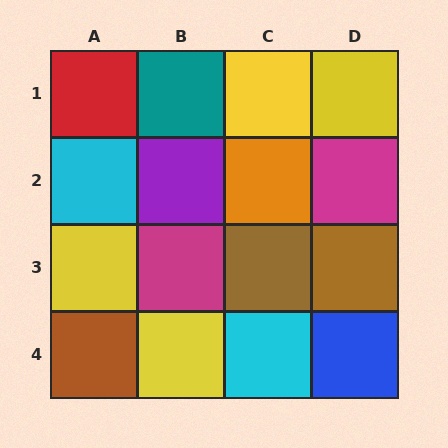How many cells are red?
1 cell is red.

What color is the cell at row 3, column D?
Brown.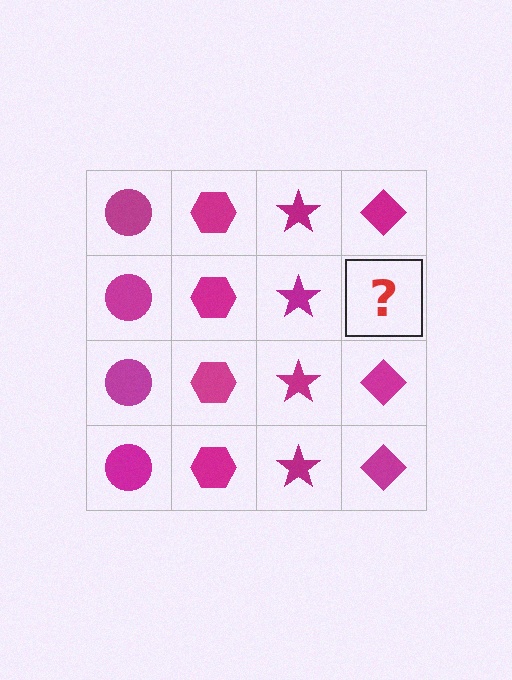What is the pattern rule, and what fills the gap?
The rule is that each column has a consistent shape. The gap should be filled with a magenta diamond.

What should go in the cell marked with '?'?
The missing cell should contain a magenta diamond.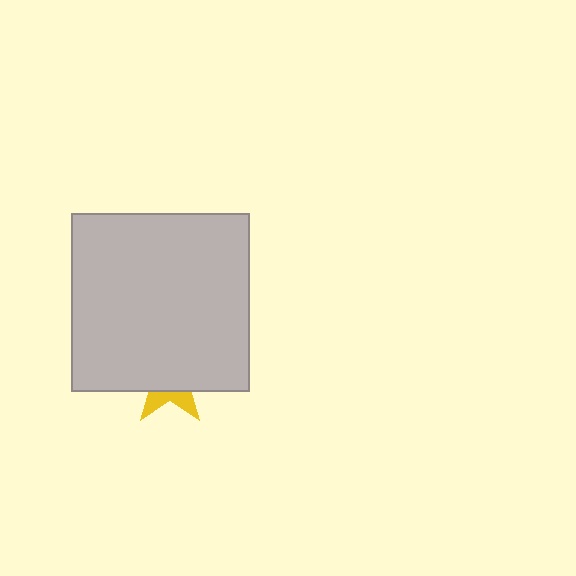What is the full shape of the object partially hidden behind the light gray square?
The partially hidden object is a yellow star.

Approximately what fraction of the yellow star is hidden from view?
Roughly 71% of the yellow star is hidden behind the light gray square.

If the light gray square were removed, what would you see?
You would see the complete yellow star.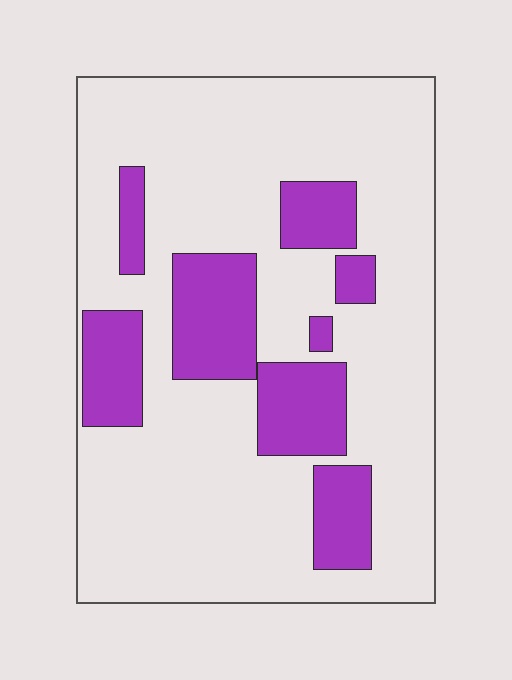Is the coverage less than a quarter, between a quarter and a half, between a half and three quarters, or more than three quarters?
Less than a quarter.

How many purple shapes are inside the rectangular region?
8.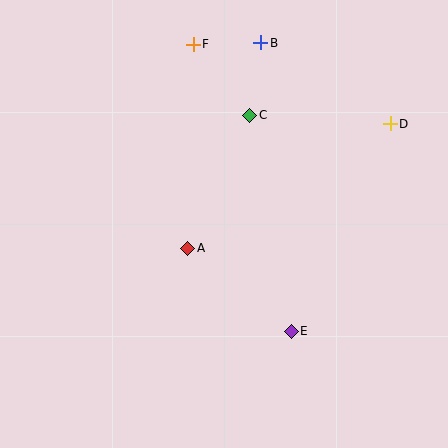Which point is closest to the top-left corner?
Point F is closest to the top-left corner.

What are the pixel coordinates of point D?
Point D is at (390, 124).